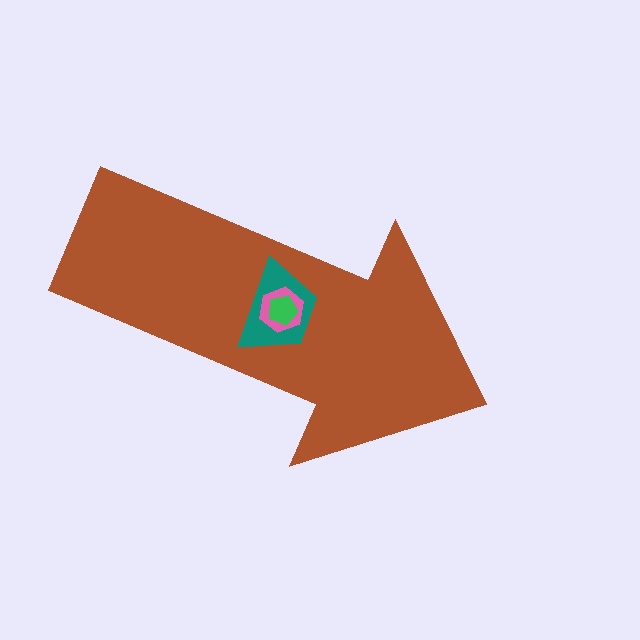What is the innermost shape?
The green pentagon.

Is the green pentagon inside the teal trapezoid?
Yes.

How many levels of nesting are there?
4.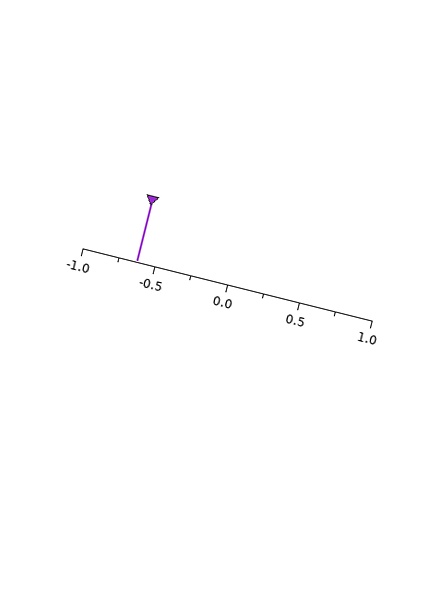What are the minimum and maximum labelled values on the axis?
The axis runs from -1.0 to 1.0.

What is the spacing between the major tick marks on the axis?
The major ticks are spaced 0.5 apart.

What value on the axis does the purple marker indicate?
The marker indicates approximately -0.62.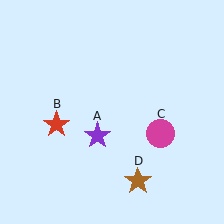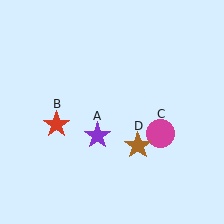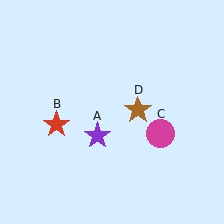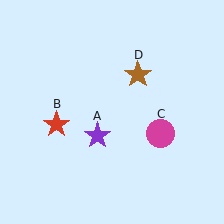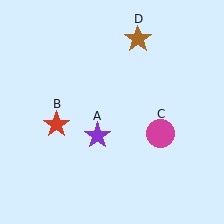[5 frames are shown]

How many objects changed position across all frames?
1 object changed position: brown star (object D).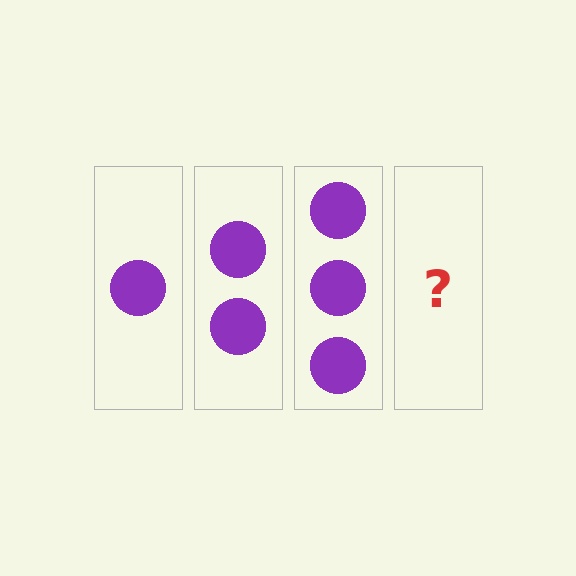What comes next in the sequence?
The next element should be 4 circles.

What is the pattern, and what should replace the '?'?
The pattern is that each step adds one more circle. The '?' should be 4 circles.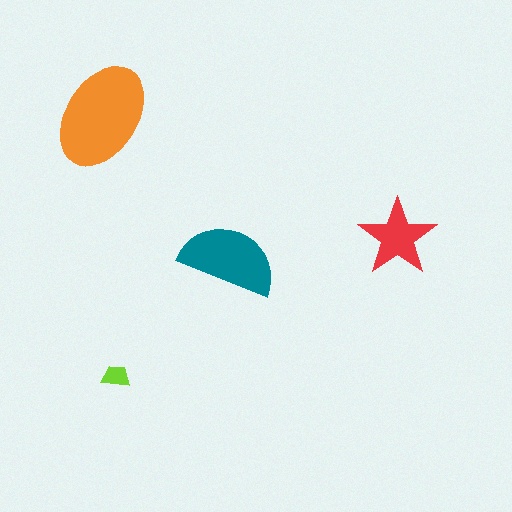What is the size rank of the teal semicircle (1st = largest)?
2nd.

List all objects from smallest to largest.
The lime trapezoid, the red star, the teal semicircle, the orange ellipse.